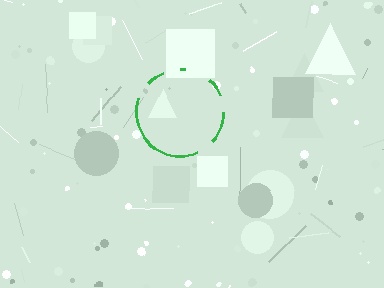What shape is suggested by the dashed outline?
The dashed outline suggests a circle.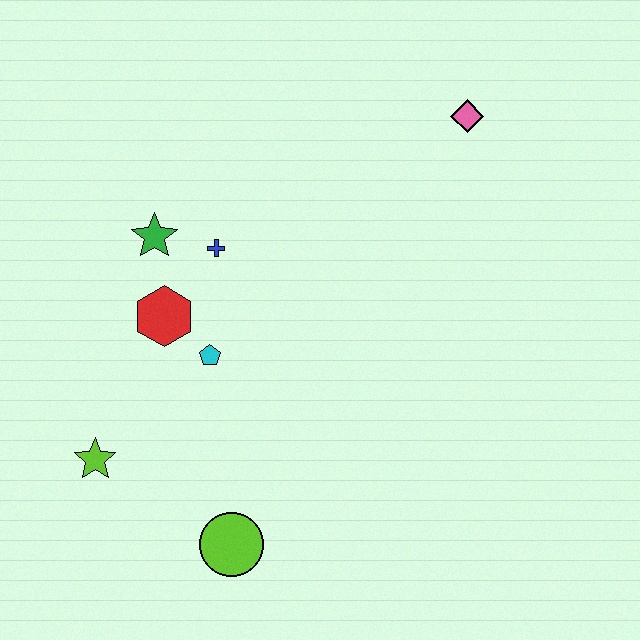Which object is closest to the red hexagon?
The cyan pentagon is closest to the red hexagon.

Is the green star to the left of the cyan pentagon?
Yes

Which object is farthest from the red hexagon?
The pink diamond is farthest from the red hexagon.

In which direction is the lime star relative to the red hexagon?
The lime star is below the red hexagon.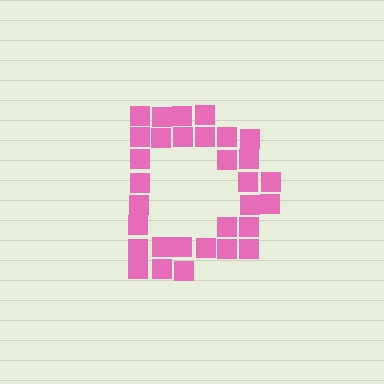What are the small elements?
The small elements are squares.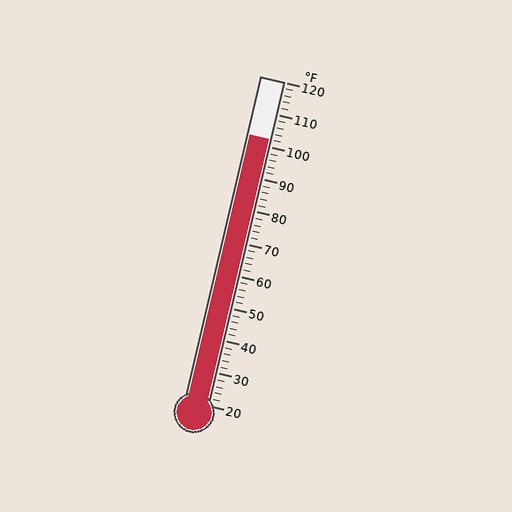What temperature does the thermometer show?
The thermometer shows approximately 102°F.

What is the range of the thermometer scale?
The thermometer scale ranges from 20°F to 120°F.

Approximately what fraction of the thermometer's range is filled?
The thermometer is filled to approximately 80% of its range.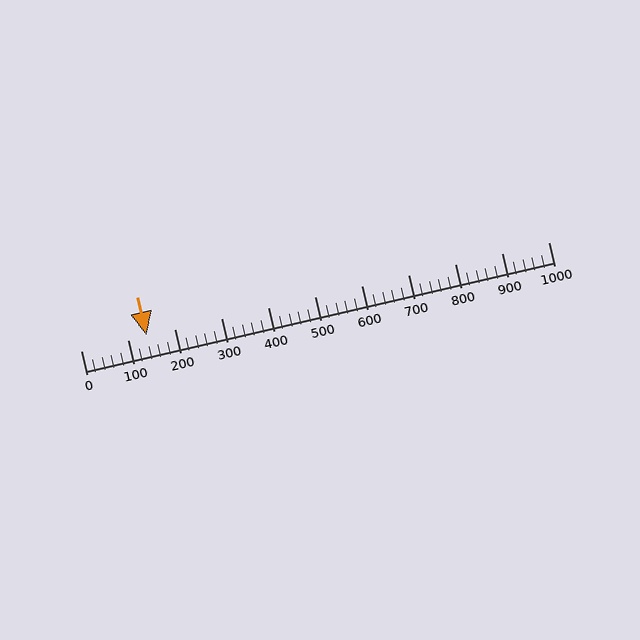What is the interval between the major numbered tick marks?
The major tick marks are spaced 100 units apart.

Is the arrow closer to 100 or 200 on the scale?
The arrow is closer to 100.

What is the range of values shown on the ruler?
The ruler shows values from 0 to 1000.